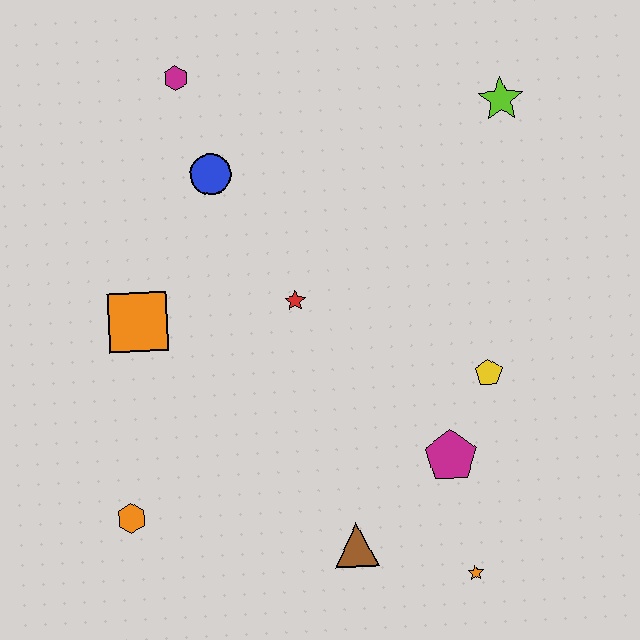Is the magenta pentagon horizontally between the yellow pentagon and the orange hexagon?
Yes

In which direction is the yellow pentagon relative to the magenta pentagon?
The yellow pentagon is above the magenta pentagon.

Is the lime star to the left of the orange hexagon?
No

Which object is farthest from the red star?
The orange star is farthest from the red star.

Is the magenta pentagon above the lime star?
No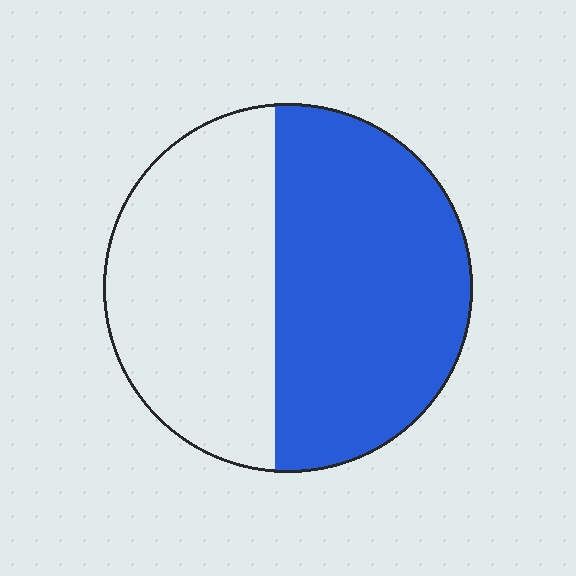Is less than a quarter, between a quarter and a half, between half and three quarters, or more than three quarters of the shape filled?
Between half and three quarters.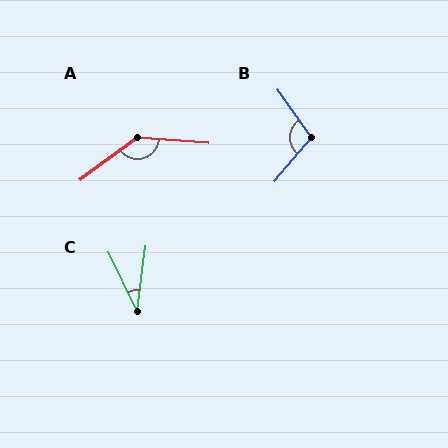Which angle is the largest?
A, at approximately 139 degrees.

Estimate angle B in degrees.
Approximately 105 degrees.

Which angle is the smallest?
C, at approximately 33 degrees.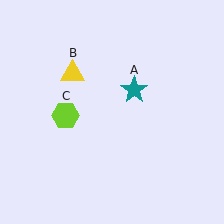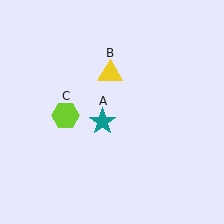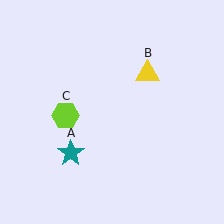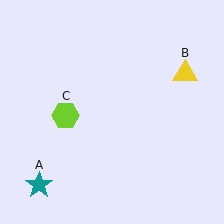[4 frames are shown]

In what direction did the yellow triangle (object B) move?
The yellow triangle (object B) moved right.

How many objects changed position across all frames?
2 objects changed position: teal star (object A), yellow triangle (object B).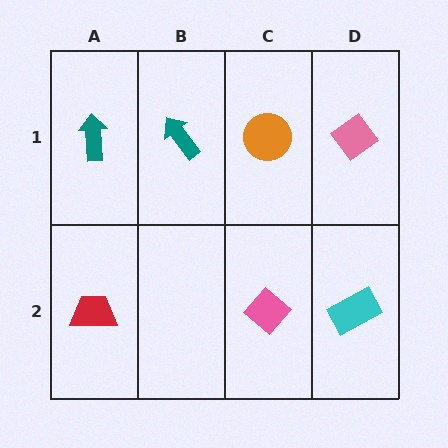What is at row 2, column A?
A red trapezoid.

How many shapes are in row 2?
3 shapes.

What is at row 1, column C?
An orange circle.